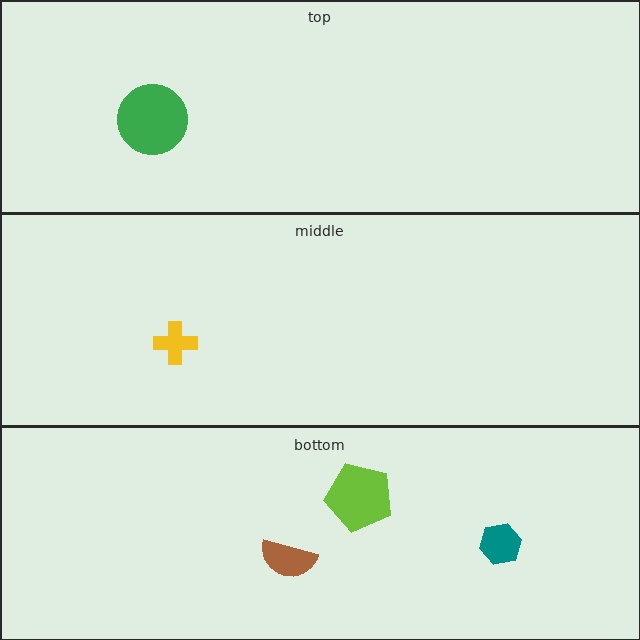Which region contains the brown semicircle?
The bottom region.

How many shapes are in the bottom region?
3.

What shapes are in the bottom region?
The brown semicircle, the lime pentagon, the teal hexagon.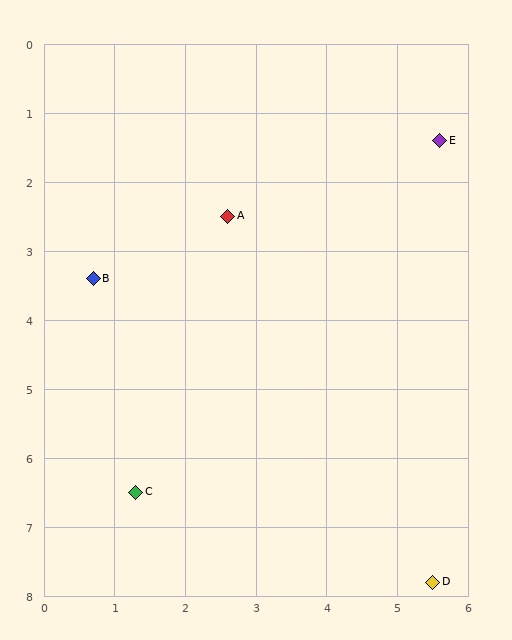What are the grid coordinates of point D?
Point D is at approximately (5.5, 7.8).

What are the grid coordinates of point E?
Point E is at approximately (5.6, 1.4).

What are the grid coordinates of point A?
Point A is at approximately (2.6, 2.5).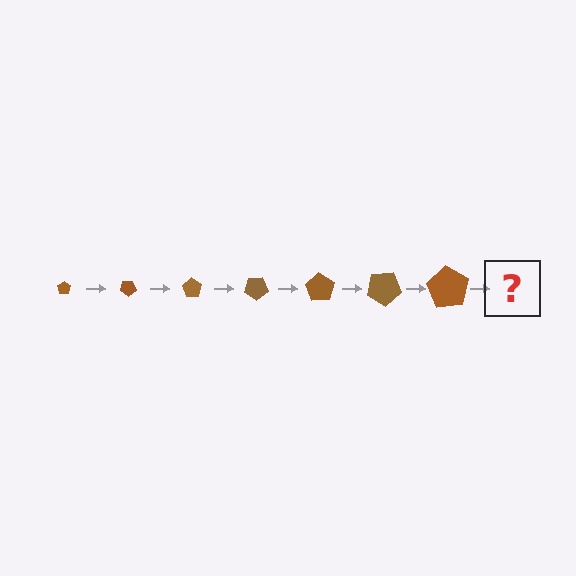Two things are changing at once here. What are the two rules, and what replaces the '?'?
The two rules are that the pentagon grows larger each step and it rotates 35 degrees each step. The '?' should be a pentagon, larger than the previous one and rotated 245 degrees from the start.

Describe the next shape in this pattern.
It should be a pentagon, larger than the previous one and rotated 245 degrees from the start.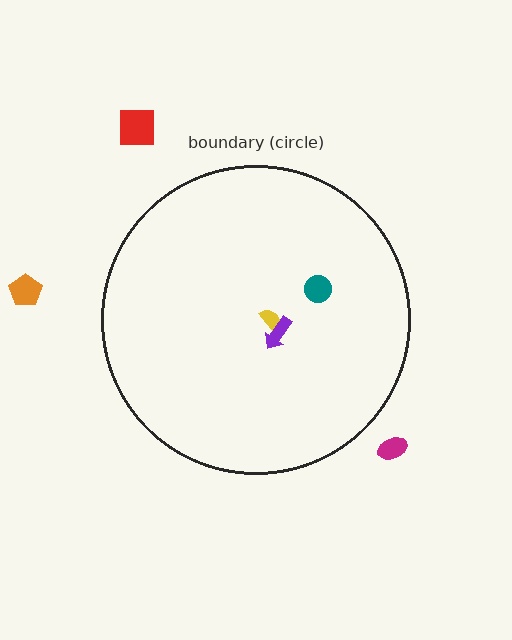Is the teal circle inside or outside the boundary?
Inside.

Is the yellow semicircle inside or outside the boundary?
Inside.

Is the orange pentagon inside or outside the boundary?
Outside.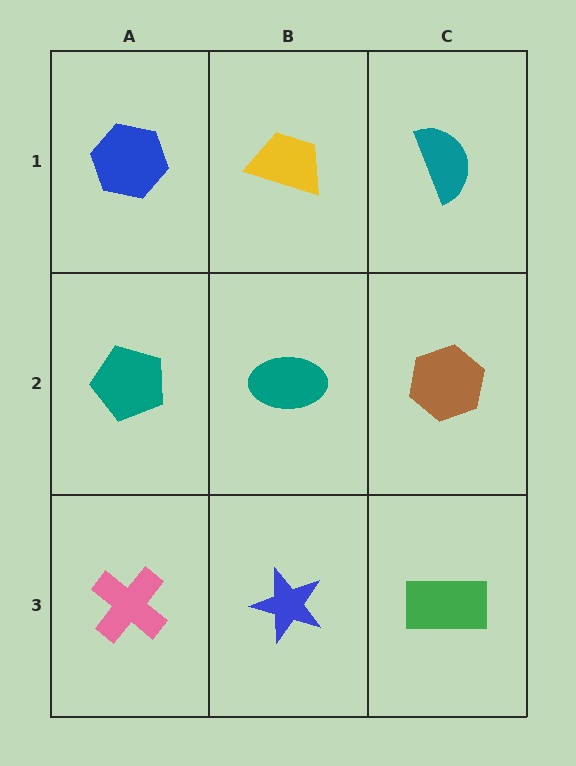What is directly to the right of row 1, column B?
A teal semicircle.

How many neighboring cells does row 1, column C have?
2.